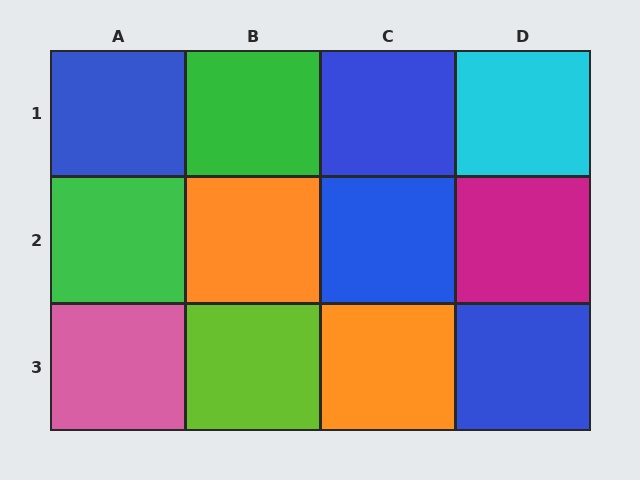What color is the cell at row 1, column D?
Cyan.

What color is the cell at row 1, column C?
Blue.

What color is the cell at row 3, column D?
Blue.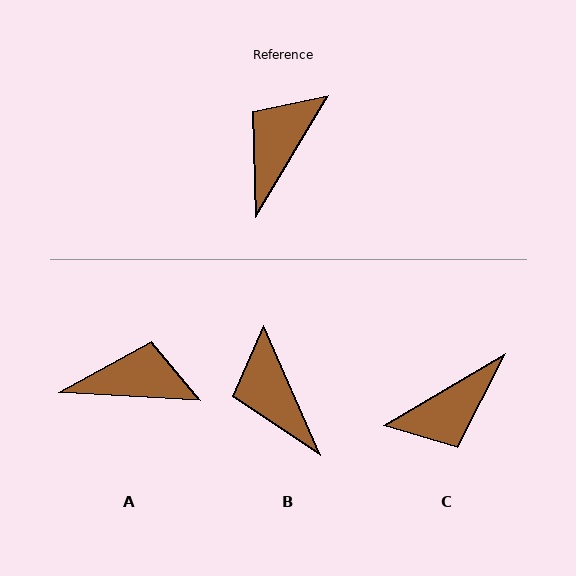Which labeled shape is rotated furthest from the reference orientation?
C, about 152 degrees away.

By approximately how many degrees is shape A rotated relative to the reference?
Approximately 62 degrees clockwise.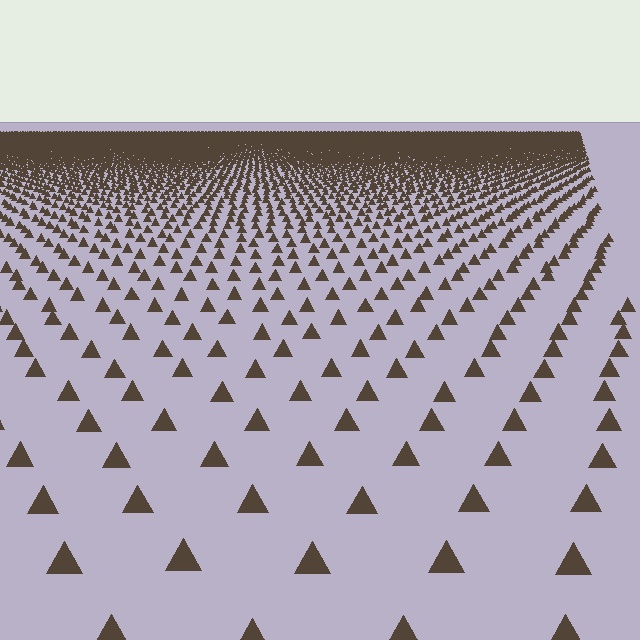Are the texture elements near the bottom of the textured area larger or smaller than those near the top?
Larger. Near the bottom, elements are closer to the viewer and appear at a bigger on-screen size.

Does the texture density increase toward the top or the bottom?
Density increases toward the top.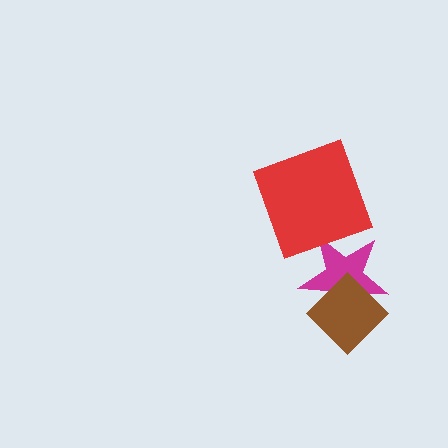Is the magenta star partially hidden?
Yes, it is partially covered by another shape.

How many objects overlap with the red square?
1 object overlaps with the red square.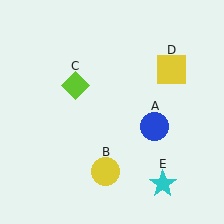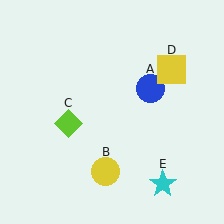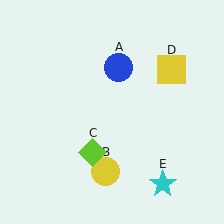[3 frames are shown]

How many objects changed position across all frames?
2 objects changed position: blue circle (object A), lime diamond (object C).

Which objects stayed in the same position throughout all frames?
Yellow circle (object B) and yellow square (object D) and cyan star (object E) remained stationary.